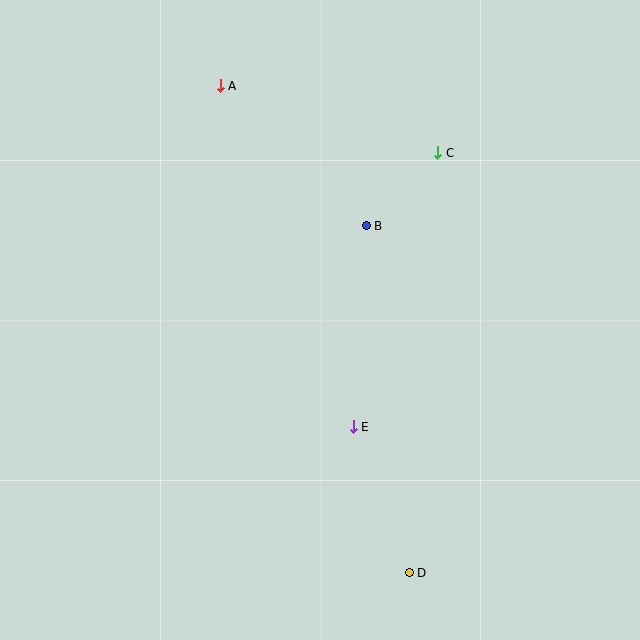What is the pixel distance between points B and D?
The distance between B and D is 350 pixels.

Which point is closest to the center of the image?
Point B at (366, 226) is closest to the center.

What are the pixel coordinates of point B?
Point B is at (366, 226).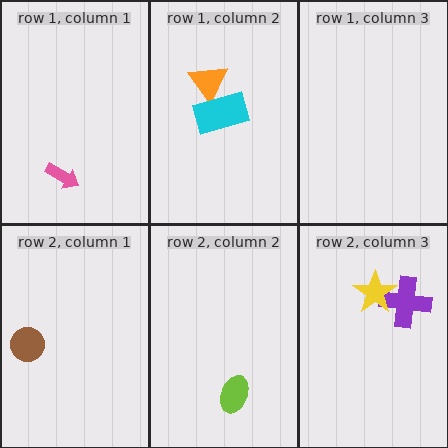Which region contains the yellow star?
The row 2, column 3 region.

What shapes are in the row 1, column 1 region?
The pink arrow.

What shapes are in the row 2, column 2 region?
The lime ellipse.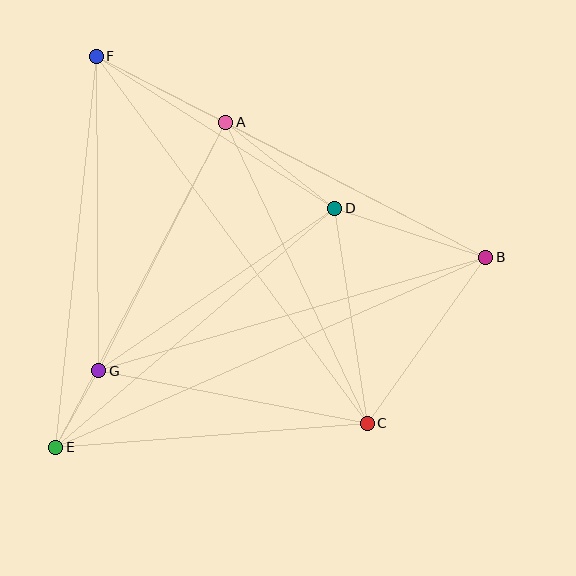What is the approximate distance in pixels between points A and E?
The distance between A and E is approximately 367 pixels.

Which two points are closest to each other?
Points E and G are closest to each other.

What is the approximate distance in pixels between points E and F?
The distance between E and F is approximately 393 pixels.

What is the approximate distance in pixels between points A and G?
The distance between A and G is approximately 279 pixels.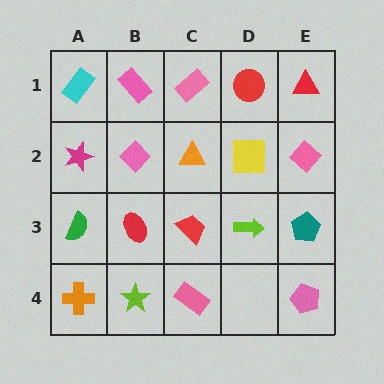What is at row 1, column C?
A pink rectangle.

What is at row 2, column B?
A pink diamond.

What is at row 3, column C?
A red trapezoid.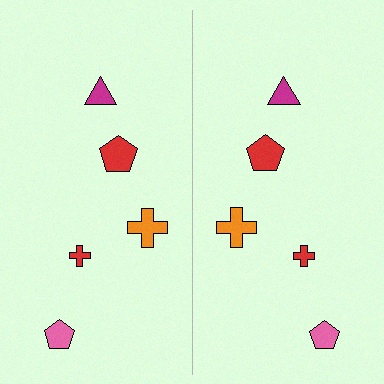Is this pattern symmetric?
Yes, this pattern has bilateral (reflection) symmetry.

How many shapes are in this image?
There are 10 shapes in this image.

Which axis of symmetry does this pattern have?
The pattern has a vertical axis of symmetry running through the center of the image.